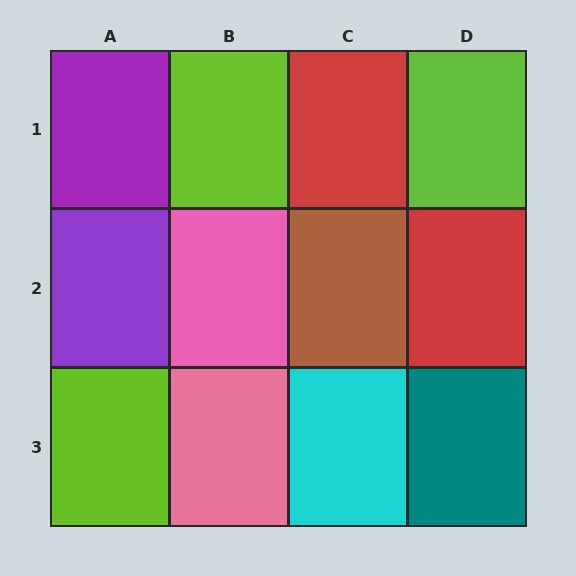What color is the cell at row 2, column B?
Pink.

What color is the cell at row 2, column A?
Purple.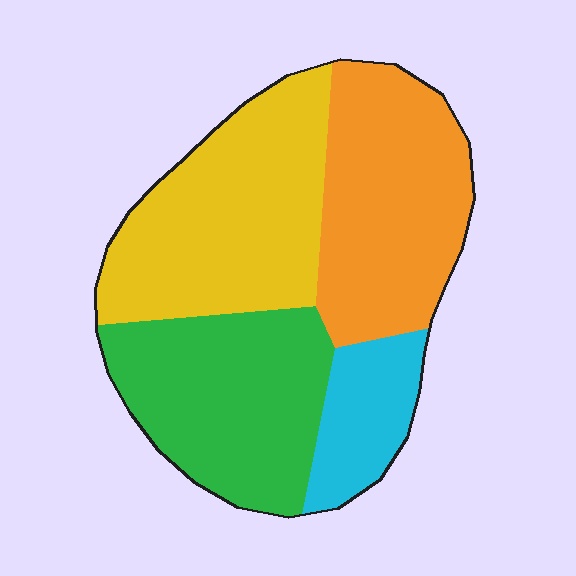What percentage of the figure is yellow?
Yellow takes up about one third (1/3) of the figure.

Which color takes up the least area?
Cyan, at roughly 10%.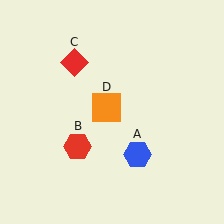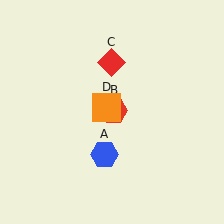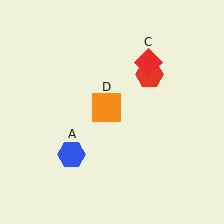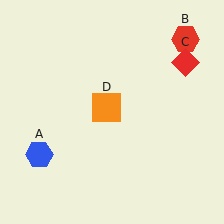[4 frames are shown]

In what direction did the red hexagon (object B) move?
The red hexagon (object B) moved up and to the right.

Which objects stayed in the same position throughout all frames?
Orange square (object D) remained stationary.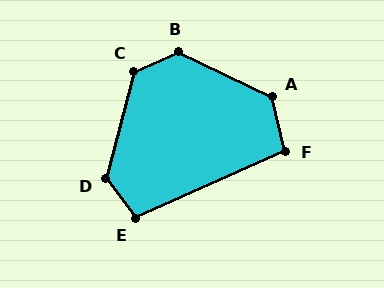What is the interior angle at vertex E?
Approximately 103 degrees (obtuse).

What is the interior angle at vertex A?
Approximately 129 degrees (obtuse).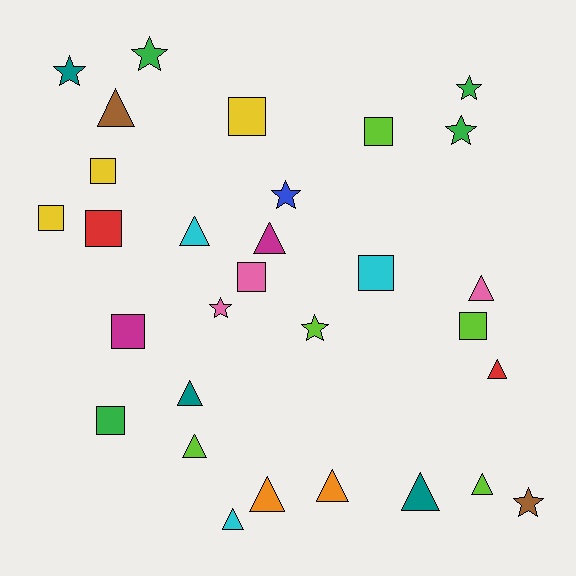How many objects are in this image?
There are 30 objects.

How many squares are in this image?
There are 10 squares.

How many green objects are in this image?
There are 4 green objects.